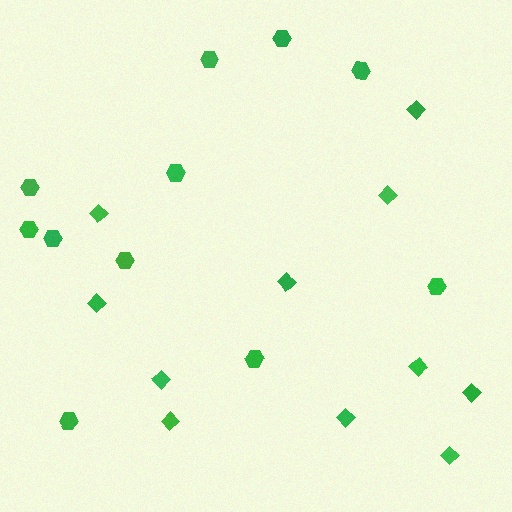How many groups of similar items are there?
There are 2 groups: one group of hexagons (11) and one group of diamonds (11).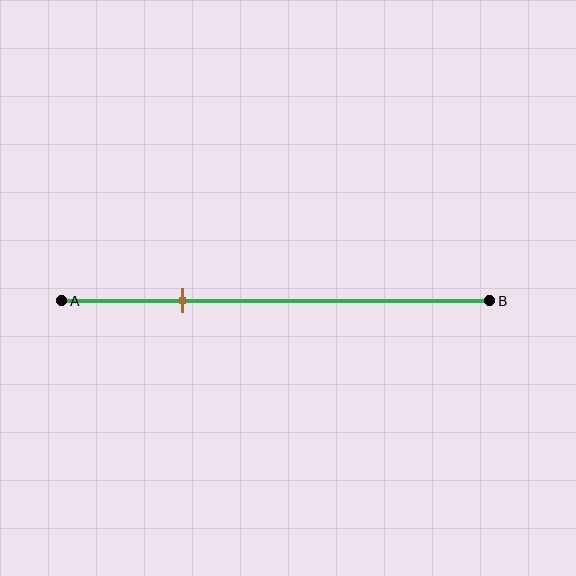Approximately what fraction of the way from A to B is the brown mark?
The brown mark is approximately 30% of the way from A to B.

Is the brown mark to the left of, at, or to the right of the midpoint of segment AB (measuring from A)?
The brown mark is to the left of the midpoint of segment AB.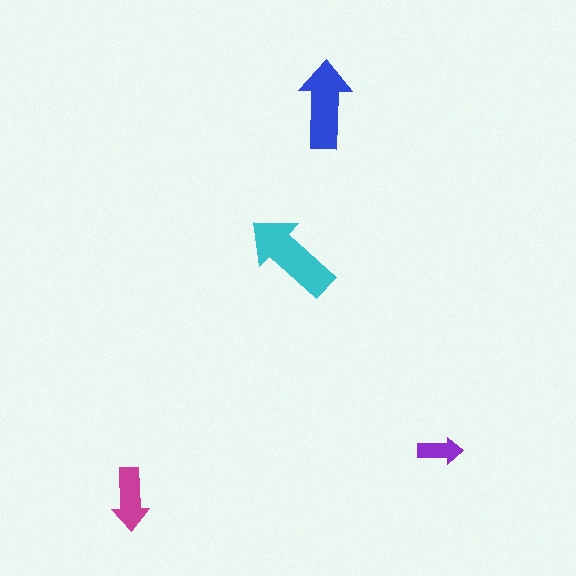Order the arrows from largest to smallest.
the cyan one, the blue one, the magenta one, the purple one.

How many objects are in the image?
There are 4 objects in the image.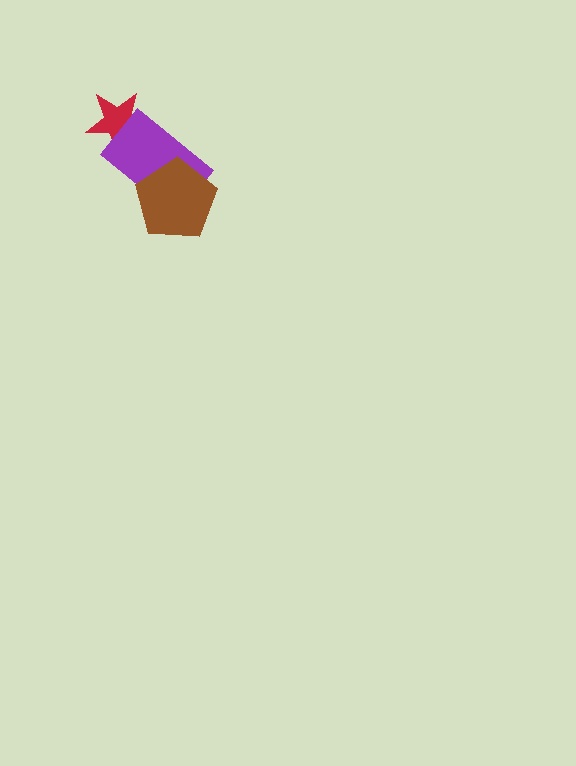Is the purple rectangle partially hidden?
Yes, it is partially covered by another shape.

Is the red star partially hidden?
Yes, it is partially covered by another shape.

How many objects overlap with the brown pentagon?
1 object overlaps with the brown pentagon.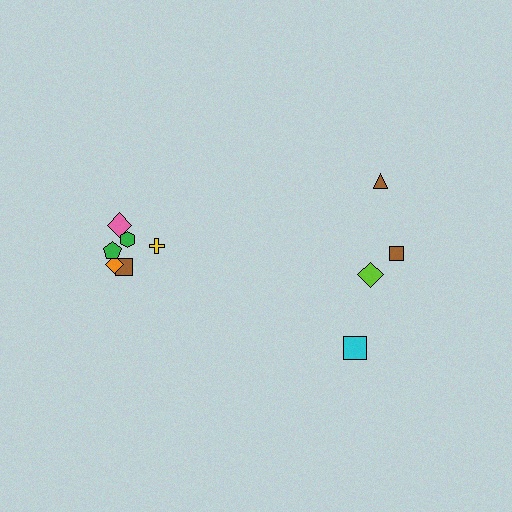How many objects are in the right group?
There are 4 objects.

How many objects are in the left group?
There are 6 objects.